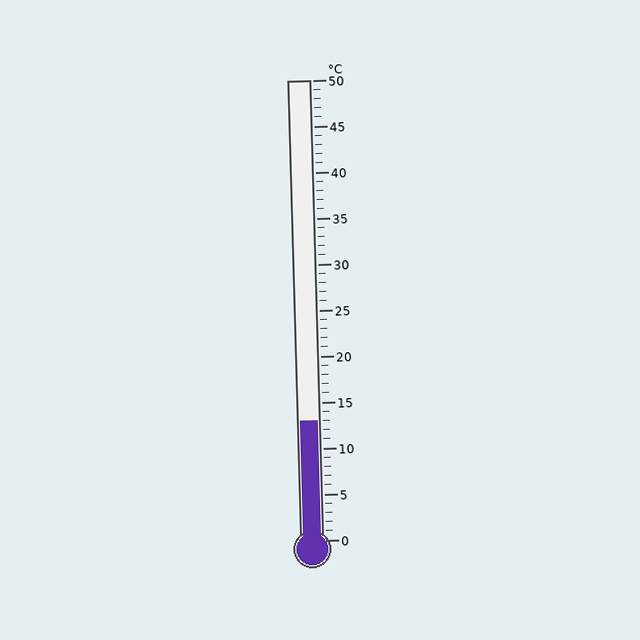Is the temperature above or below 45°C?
The temperature is below 45°C.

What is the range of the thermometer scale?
The thermometer scale ranges from 0°C to 50°C.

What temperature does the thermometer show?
The thermometer shows approximately 13°C.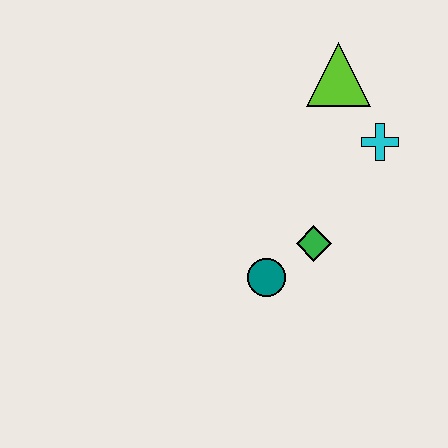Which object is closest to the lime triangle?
The cyan cross is closest to the lime triangle.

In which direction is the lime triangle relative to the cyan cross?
The lime triangle is above the cyan cross.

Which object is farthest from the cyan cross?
The teal circle is farthest from the cyan cross.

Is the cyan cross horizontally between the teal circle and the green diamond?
No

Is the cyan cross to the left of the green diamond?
No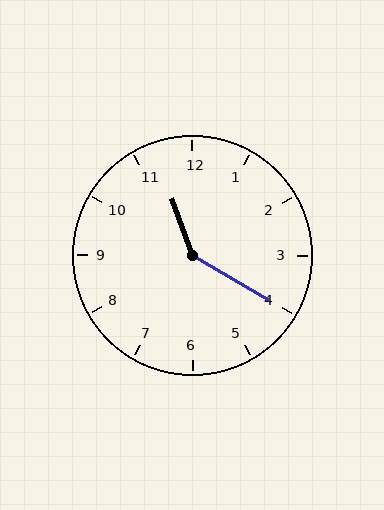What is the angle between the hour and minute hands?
Approximately 140 degrees.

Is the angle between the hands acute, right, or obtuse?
It is obtuse.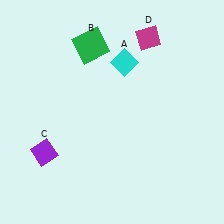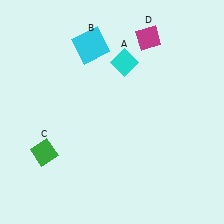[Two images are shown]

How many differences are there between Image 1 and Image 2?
There are 2 differences between the two images.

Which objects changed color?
B changed from green to cyan. C changed from purple to green.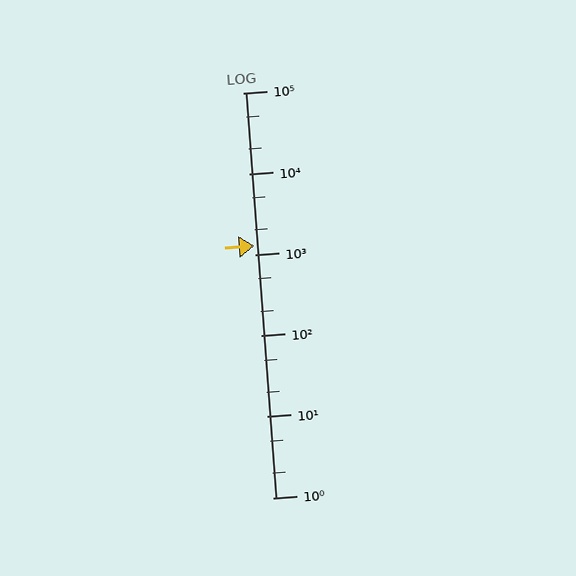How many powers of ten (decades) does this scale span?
The scale spans 5 decades, from 1 to 100000.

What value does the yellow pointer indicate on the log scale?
The pointer indicates approximately 1300.